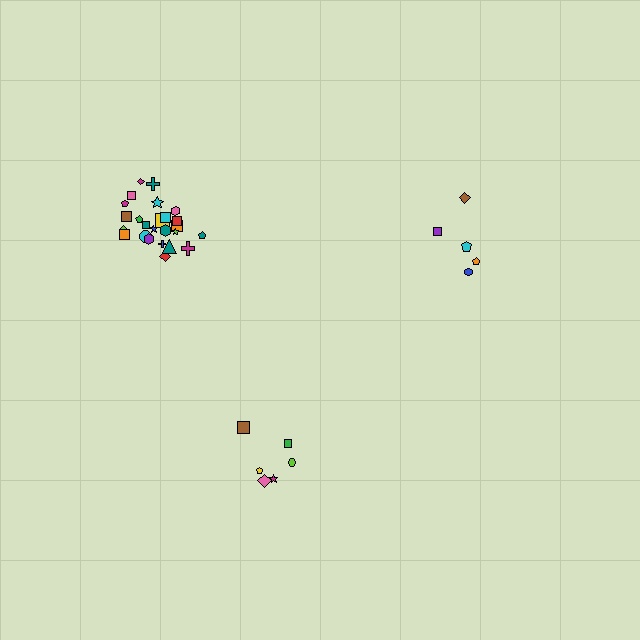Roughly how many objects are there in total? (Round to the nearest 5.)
Roughly 35 objects in total.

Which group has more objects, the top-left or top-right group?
The top-left group.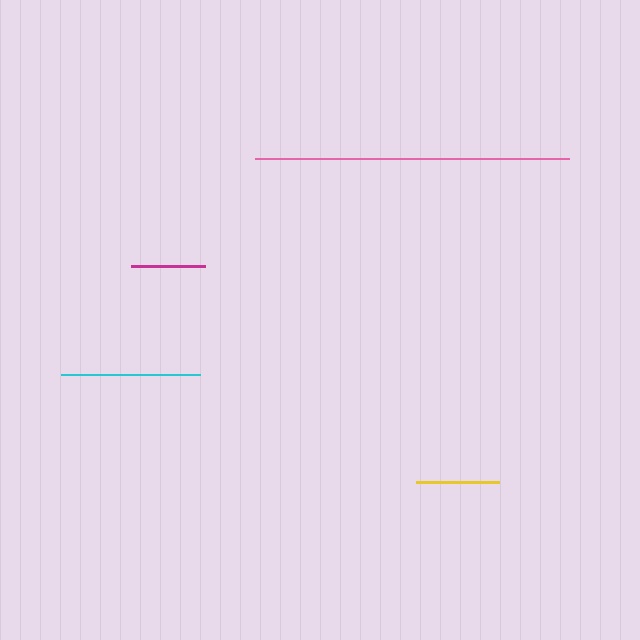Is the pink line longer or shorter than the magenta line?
The pink line is longer than the magenta line.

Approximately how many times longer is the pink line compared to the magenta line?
The pink line is approximately 4.2 times the length of the magenta line.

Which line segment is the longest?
The pink line is the longest at approximately 314 pixels.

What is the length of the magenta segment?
The magenta segment is approximately 74 pixels long.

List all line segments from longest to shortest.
From longest to shortest: pink, cyan, yellow, magenta.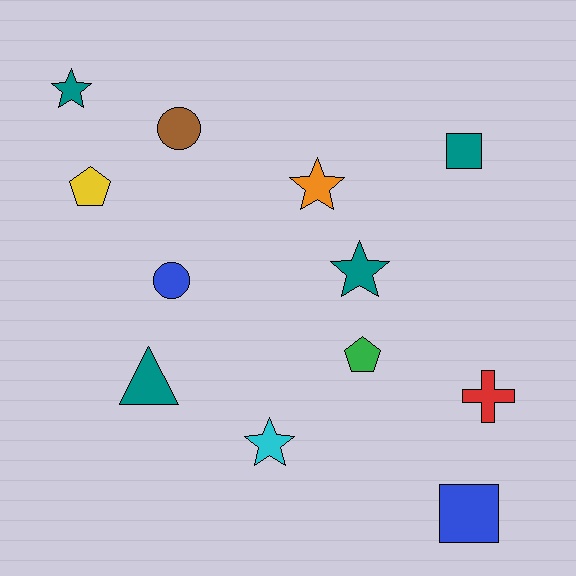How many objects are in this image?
There are 12 objects.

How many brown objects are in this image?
There is 1 brown object.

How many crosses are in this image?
There is 1 cross.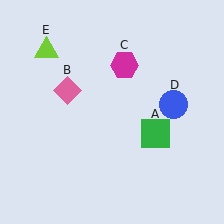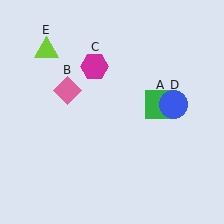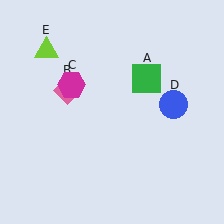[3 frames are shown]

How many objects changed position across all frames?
2 objects changed position: green square (object A), magenta hexagon (object C).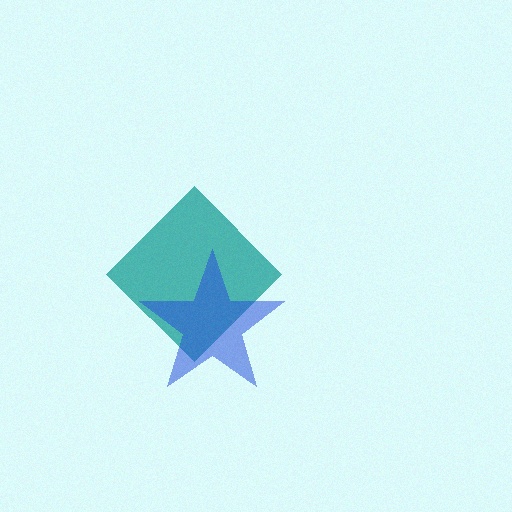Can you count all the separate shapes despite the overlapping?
Yes, there are 2 separate shapes.